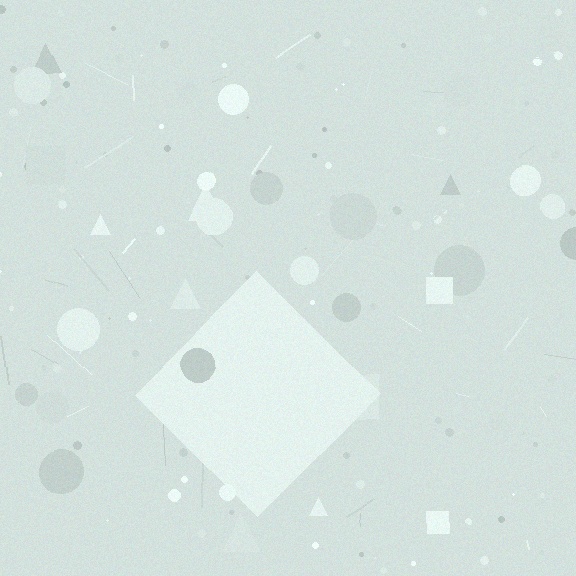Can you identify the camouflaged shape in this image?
The camouflaged shape is a diamond.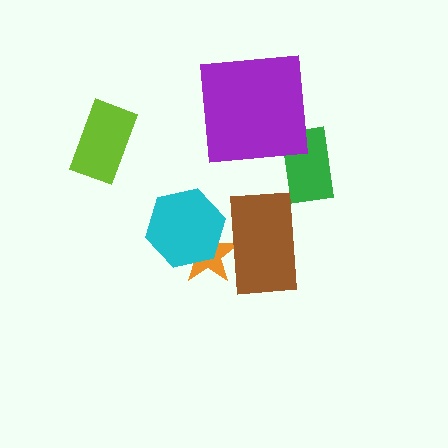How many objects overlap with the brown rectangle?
2 objects overlap with the brown rectangle.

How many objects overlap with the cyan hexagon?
2 objects overlap with the cyan hexagon.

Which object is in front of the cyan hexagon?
The brown rectangle is in front of the cyan hexagon.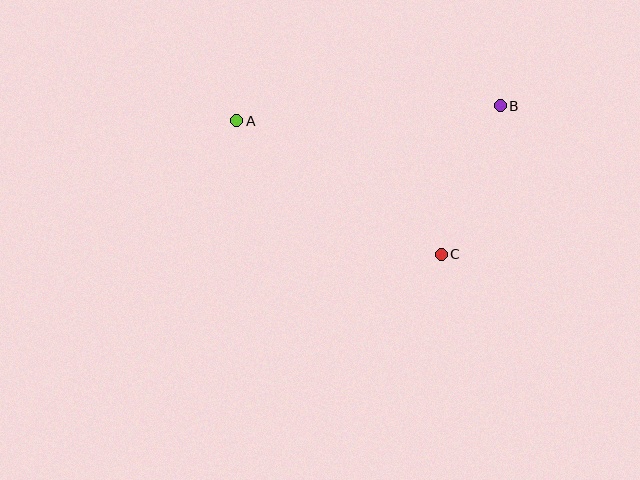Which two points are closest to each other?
Points B and C are closest to each other.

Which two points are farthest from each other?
Points A and B are farthest from each other.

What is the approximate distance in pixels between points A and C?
The distance between A and C is approximately 245 pixels.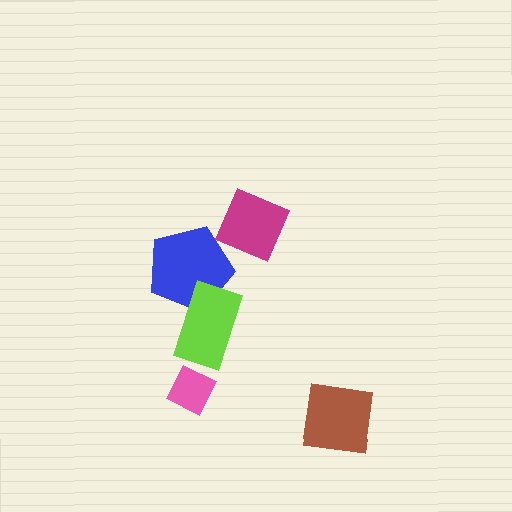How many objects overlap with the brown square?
0 objects overlap with the brown square.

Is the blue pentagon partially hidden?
Yes, it is partially covered by another shape.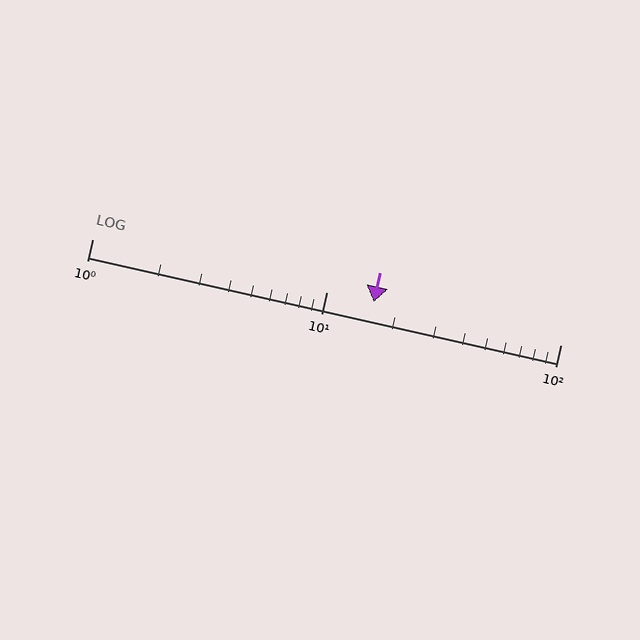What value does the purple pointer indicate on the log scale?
The pointer indicates approximately 16.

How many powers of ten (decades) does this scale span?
The scale spans 2 decades, from 1 to 100.